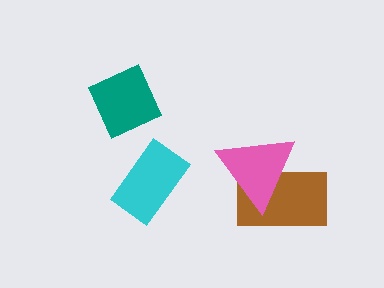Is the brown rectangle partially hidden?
Yes, it is partially covered by another shape.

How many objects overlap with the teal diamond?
0 objects overlap with the teal diamond.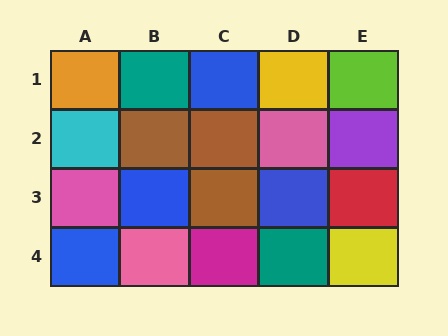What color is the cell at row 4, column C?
Magenta.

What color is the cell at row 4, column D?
Teal.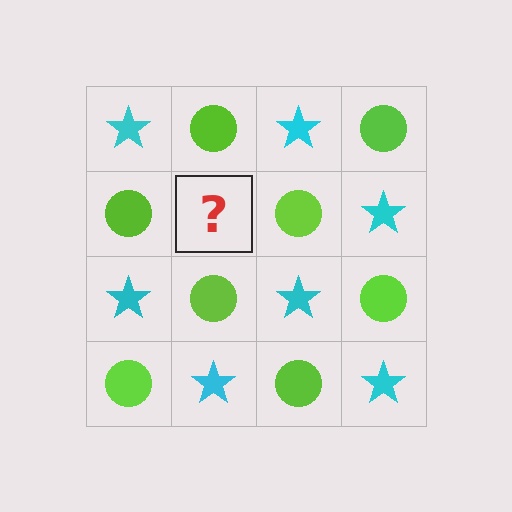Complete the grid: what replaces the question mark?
The question mark should be replaced with a cyan star.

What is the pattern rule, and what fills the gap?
The rule is that it alternates cyan star and lime circle in a checkerboard pattern. The gap should be filled with a cyan star.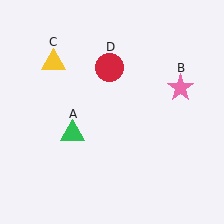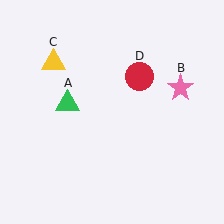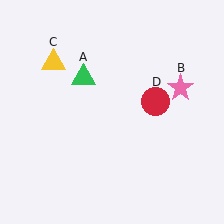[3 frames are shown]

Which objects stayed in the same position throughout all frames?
Pink star (object B) and yellow triangle (object C) remained stationary.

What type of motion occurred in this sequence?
The green triangle (object A), red circle (object D) rotated clockwise around the center of the scene.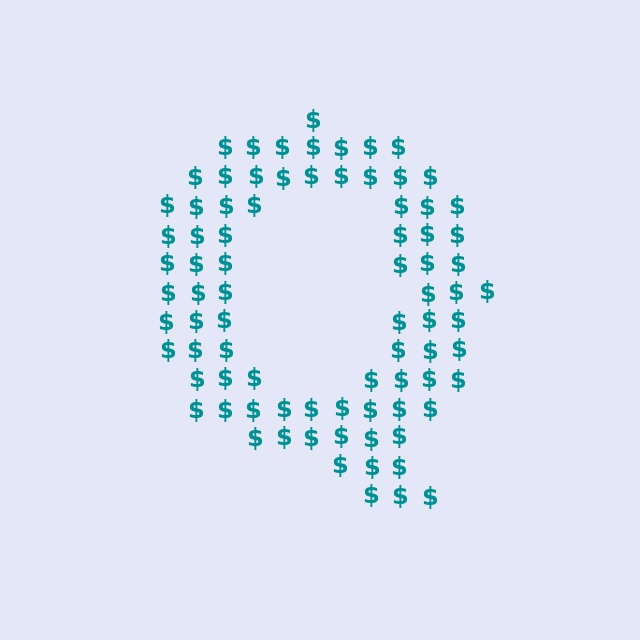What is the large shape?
The large shape is the letter Q.